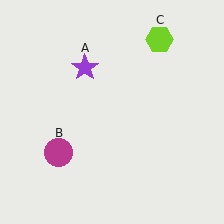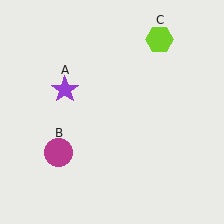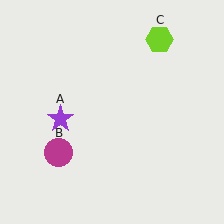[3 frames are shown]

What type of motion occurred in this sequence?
The purple star (object A) rotated counterclockwise around the center of the scene.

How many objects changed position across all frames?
1 object changed position: purple star (object A).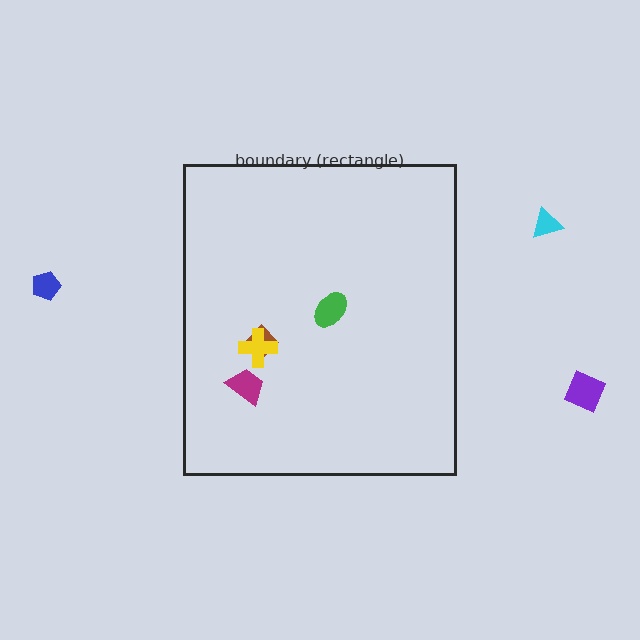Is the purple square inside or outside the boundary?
Outside.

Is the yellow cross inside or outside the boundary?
Inside.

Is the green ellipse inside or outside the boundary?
Inside.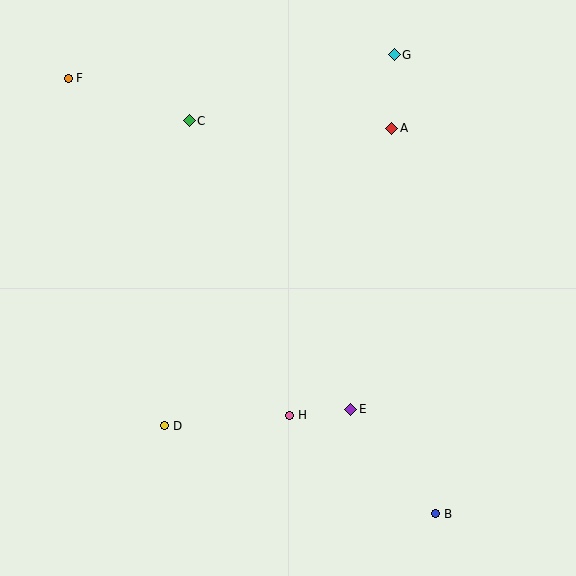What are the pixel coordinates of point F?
Point F is at (68, 78).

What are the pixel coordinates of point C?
Point C is at (189, 121).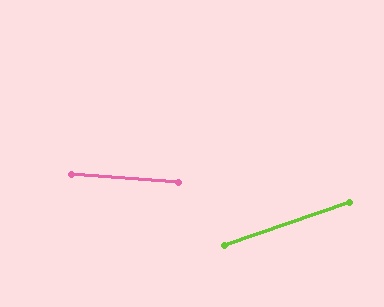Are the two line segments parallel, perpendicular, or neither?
Neither parallel nor perpendicular — they differ by about 23°.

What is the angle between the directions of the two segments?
Approximately 23 degrees.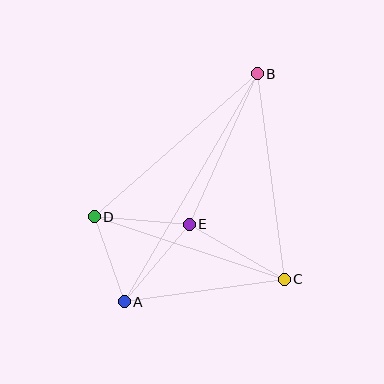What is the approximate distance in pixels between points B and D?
The distance between B and D is approximately 217 pixels.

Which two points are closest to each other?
Points A and D are closest to each other.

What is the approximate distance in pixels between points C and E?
The distance between C and E is approximately 110 pixels.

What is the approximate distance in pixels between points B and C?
The distance between B and C is approximately 208 pixels.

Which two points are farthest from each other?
Points A and B are farthest from each other.